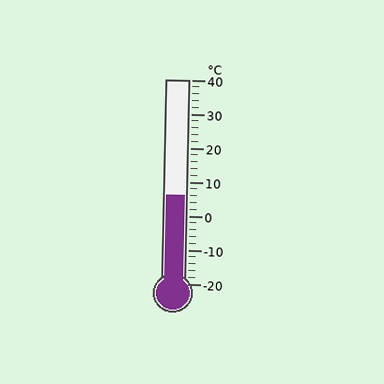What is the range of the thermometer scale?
The thermometer scale ranges from -20°C to 40°C.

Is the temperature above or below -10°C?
The temperature is above -10°C.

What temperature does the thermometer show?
The thermometer shows approximately 6°C.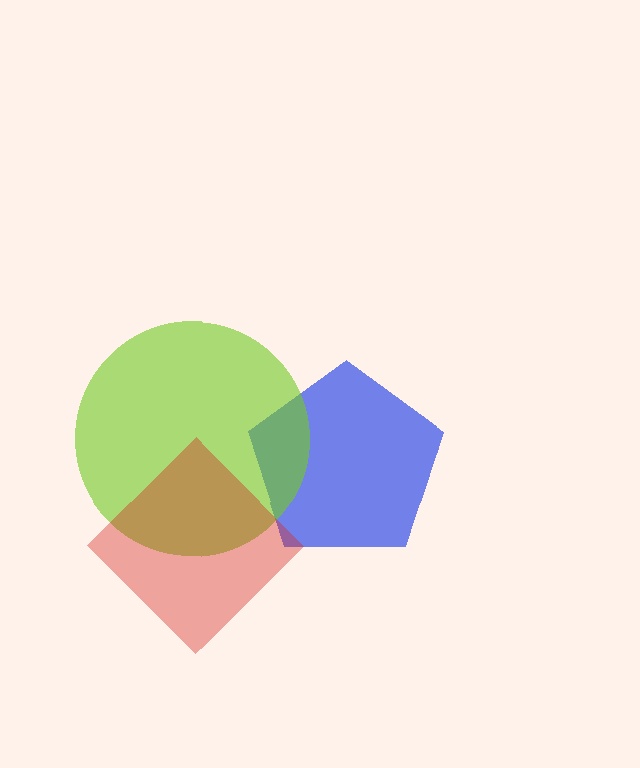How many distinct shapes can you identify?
There are 3 distinct shapes: a blue pentagon, a lime circle, a red diamond.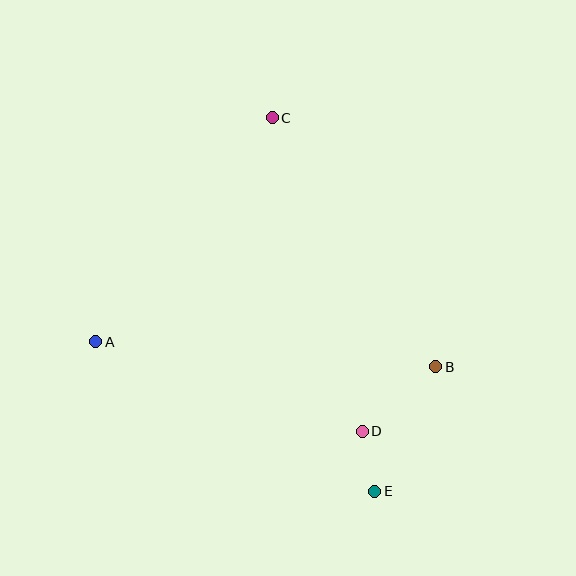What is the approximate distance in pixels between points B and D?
The distance between B and D is approximately 98 pixels.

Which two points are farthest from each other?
Points C and E are farthest from each other.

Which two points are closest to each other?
Points D and E are closest to each other.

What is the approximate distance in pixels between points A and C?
The distance between A and C is approximately 285 pixels.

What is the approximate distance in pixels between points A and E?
The distance between A and E is approximately 317 pixels.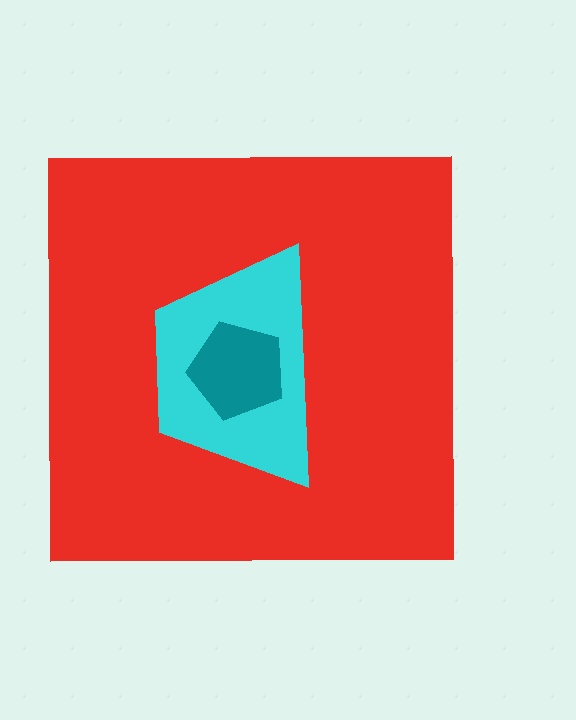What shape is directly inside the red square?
The cyan trapezoid.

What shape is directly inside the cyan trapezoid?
The teal pentagon.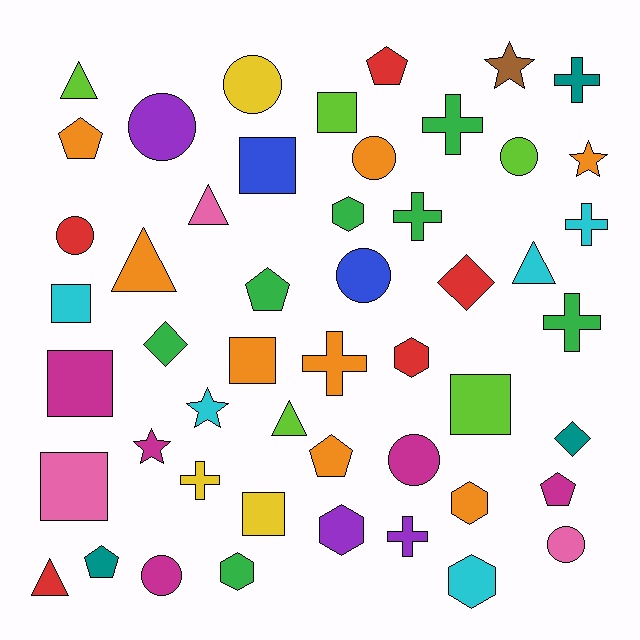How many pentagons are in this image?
There are 6 pentagons.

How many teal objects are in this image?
There are 3 teal objects.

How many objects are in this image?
There are 50 objects.